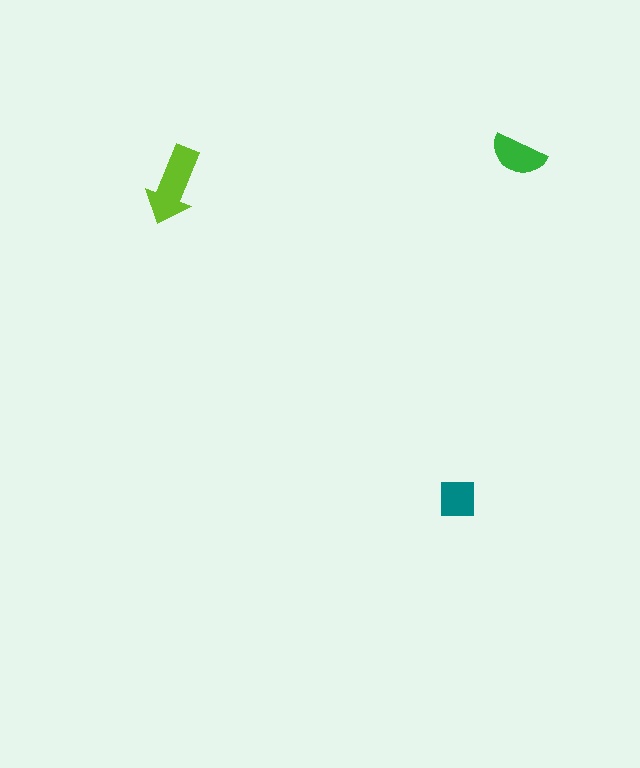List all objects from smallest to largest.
The teal square, the green semicircle, the lime arrow.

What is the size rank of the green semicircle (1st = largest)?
2nd.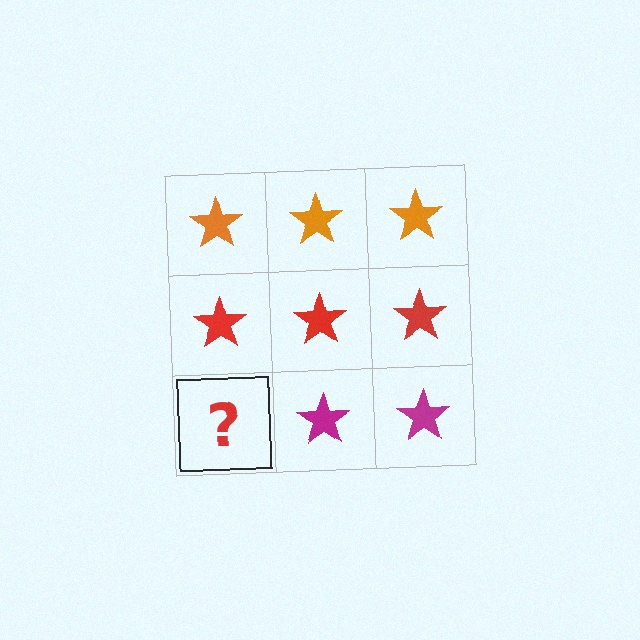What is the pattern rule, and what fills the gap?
The rule is that each row has a consistent color. The gap should be filled with a magenta star.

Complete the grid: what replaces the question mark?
The question mark should be replaced with a magenta star.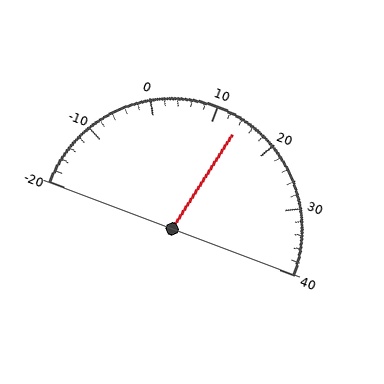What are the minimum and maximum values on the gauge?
The gauge ranges from -20 to 40.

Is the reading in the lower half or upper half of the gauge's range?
The reading is in the upper half of the range (-20 to 40).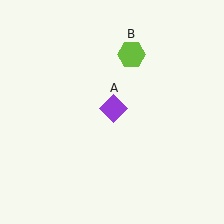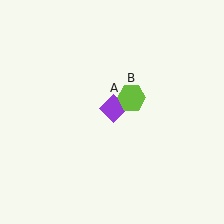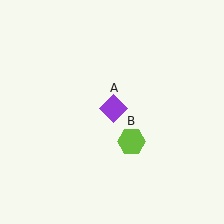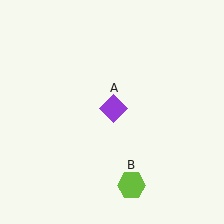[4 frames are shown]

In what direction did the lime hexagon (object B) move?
The lime hexagon (object B) moved down.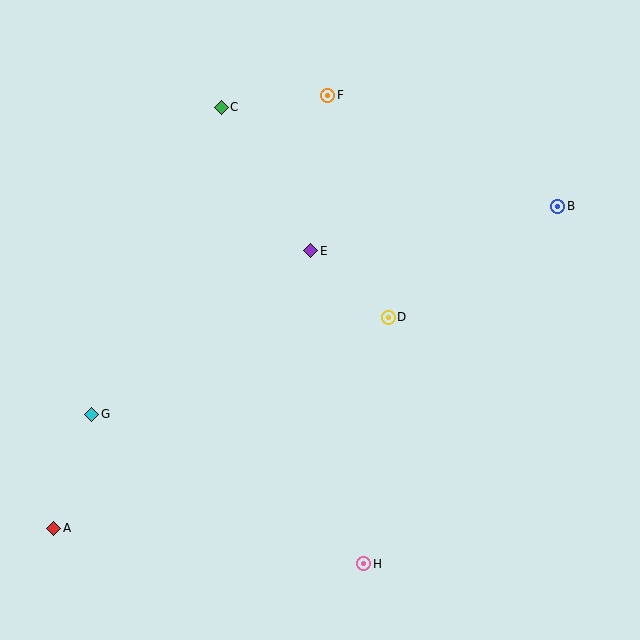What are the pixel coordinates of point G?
Point G is at (92, 414).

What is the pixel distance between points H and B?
The distance between H and B is 406 pixels.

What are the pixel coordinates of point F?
Point F is at (328, 95).